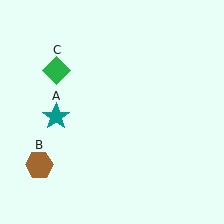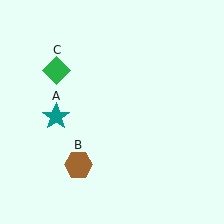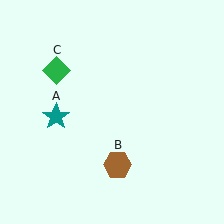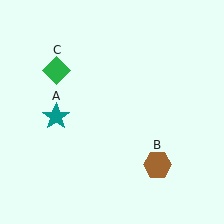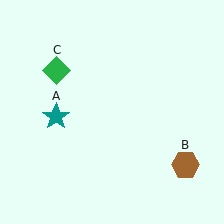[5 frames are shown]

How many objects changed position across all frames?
1 object changed position: brown hexagon (object B).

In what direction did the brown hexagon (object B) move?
The brown hexagon (object B) moved right.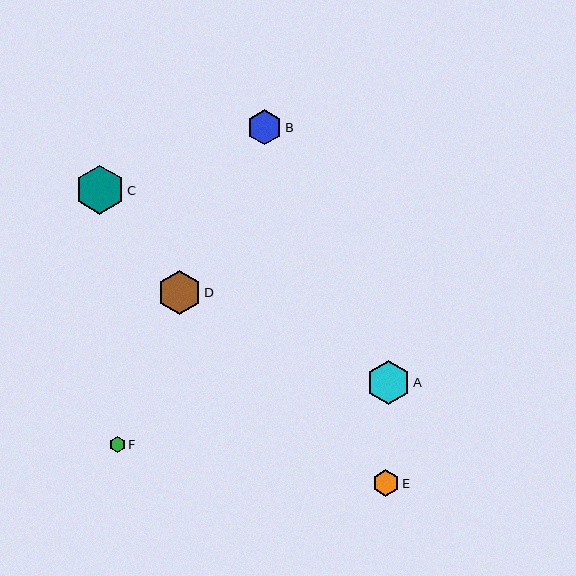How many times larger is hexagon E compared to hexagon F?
Hexagon E is approximately 1.7 times the size of hexagon F.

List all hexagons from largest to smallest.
From largest to smallest: C, A, D, B, E, F.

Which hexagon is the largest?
Hexagon C is the largest with a size of approximately 49 pixels.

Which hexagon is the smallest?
Hexagon F is the smallest with a size of approximately 16 pixels.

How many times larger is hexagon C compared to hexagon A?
Hexagon C is approximately 1.1 times the size of hexagon A.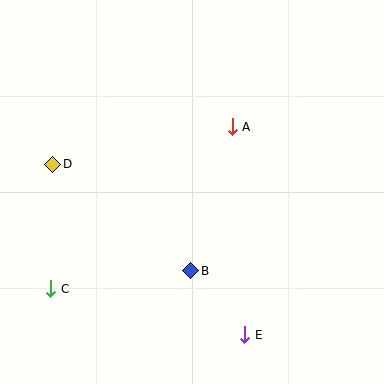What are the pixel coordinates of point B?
Point B is at (191, 271).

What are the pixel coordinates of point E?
Point E is at (245, 335).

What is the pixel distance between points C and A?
The distance between C and A is 243 pixels.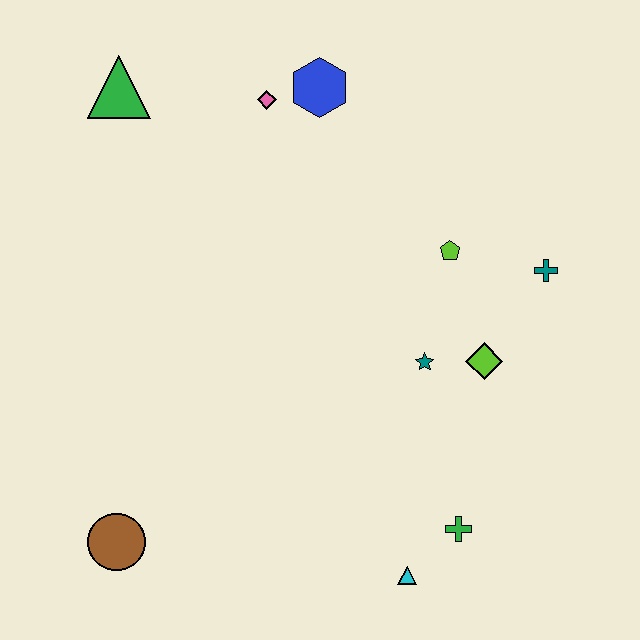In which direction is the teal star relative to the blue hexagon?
The teal star is below the blue hexagon.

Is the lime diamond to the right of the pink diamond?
Yes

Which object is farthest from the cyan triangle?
The green triangle is farthest from the cyan triangle.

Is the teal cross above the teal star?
Yes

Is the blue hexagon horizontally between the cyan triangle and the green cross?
No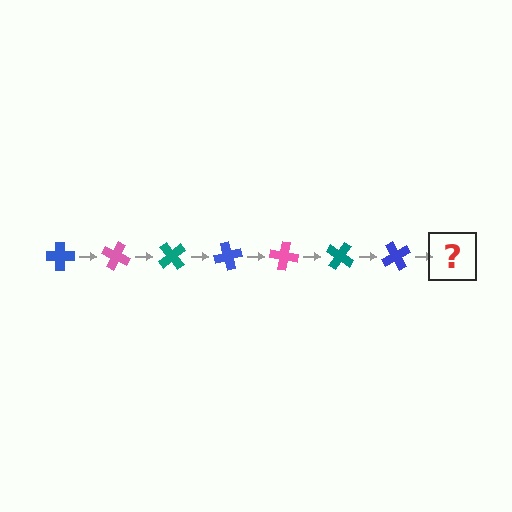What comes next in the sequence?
The next element should be a pink cross, rotated 175 degrees from the start.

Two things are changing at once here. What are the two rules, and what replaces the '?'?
The two rules are that it rotates 25 degrees each step and the color cycles through blue, pink, and teal. The '?' should be a pink cross, rotated 175 degrees from the start.